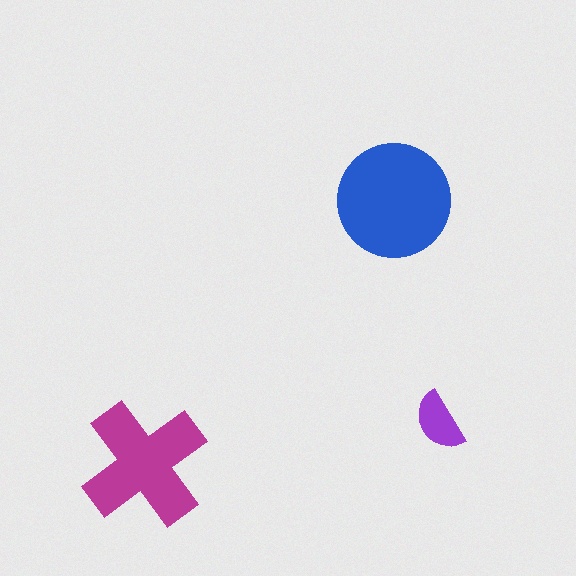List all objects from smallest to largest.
The purple semicircle, the magenta cross, the blue circle.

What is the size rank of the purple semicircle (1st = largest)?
3rd.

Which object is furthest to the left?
The magenta cross is leftmost.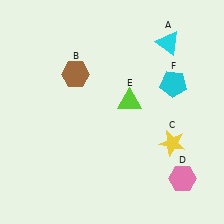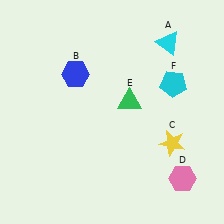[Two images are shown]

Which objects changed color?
B changed from brown to blue. E changed from lime to green.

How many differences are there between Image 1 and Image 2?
There are 2 differences between the two images.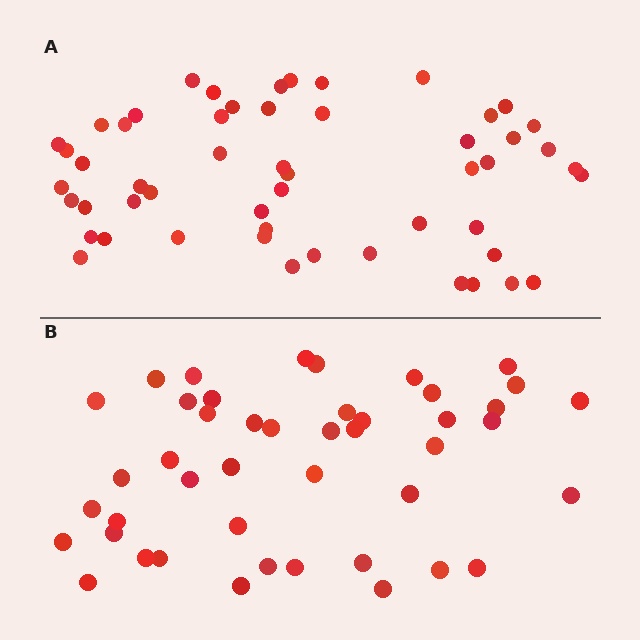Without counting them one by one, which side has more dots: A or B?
Region A (the top region) has more dots.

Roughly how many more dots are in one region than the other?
Region A has roughly 8 or so more dots than region B.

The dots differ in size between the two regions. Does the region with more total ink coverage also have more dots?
No. Region B has more total ink coverage because its dots are larger, but region A actually contains more individual dots. Total area can be misleading — the number of items is what matters here.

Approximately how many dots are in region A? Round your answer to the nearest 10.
About 50 dots. (The exact count is 53, which rounds to 50.)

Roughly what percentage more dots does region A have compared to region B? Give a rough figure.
About 20% more.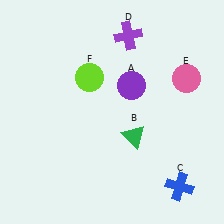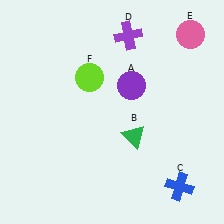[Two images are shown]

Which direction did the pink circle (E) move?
The pink circle (E) moved up.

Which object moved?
The pink circle (E) moved up.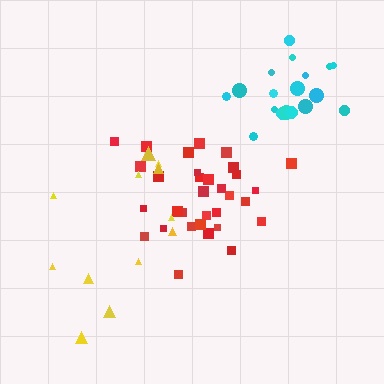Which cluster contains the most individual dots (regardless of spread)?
Red (32).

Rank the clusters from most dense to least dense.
red, cyan, yellow.